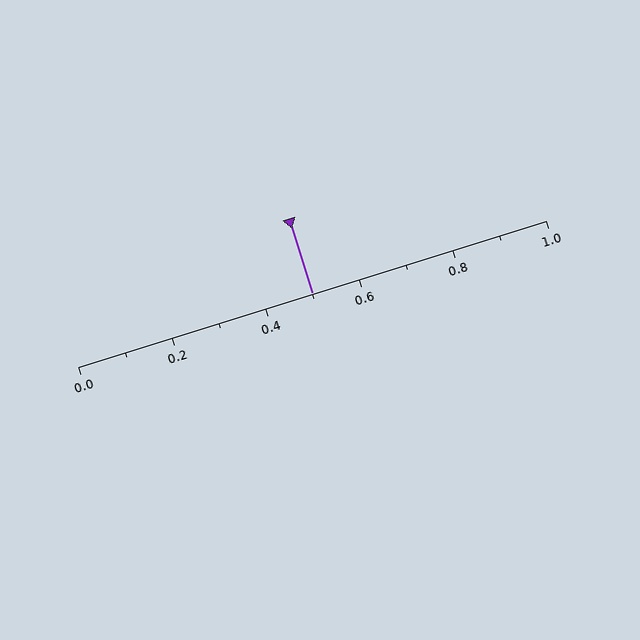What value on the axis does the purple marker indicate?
The marker indicates approximately 0.5.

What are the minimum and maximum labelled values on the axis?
The axis runs from 0.0 to 1.0.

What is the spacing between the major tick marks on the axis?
The major ticks are spaced 0.2 apart.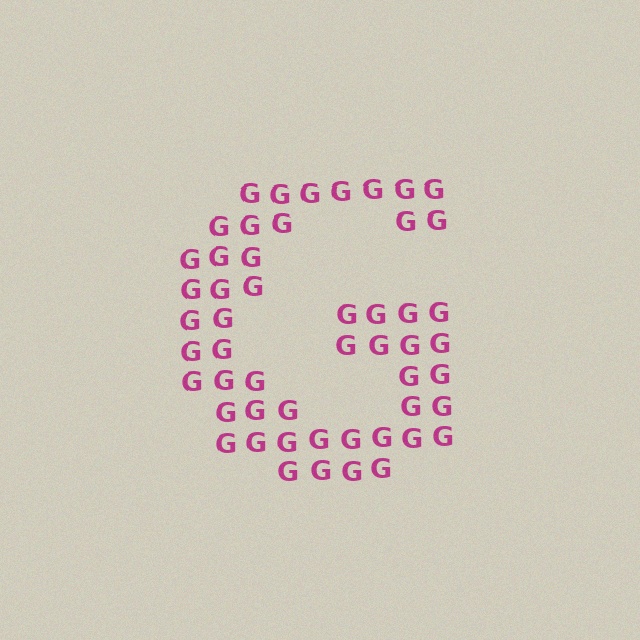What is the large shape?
The large shape is the letter G.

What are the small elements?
The small elements are letter G's.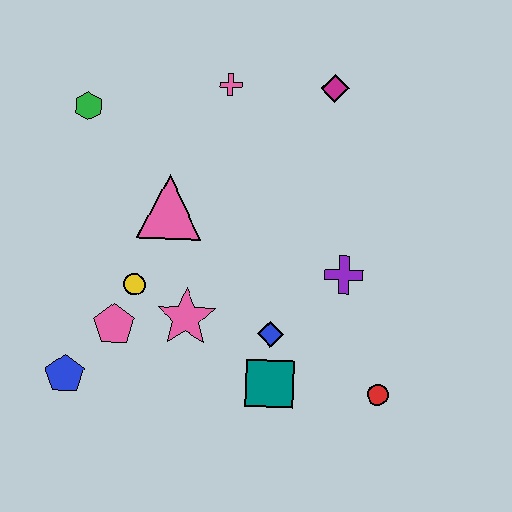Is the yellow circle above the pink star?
Yes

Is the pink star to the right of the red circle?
No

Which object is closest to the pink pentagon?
The yellow circle is closest to the pink pentagon.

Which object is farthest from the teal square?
The green hexagon is farthest from the teal square.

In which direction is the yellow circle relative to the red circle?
The yellow circle is to the left of the red circle.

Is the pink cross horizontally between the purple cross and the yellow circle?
Yes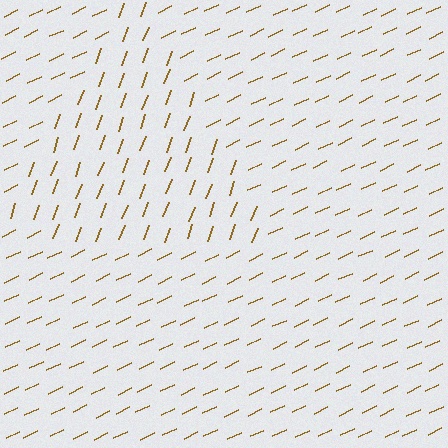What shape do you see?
I see a triangle.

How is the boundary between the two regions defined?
The boundary is defined purely by a change in line orientation (approximately 45 degrees difference). All lines are the same color and thickness.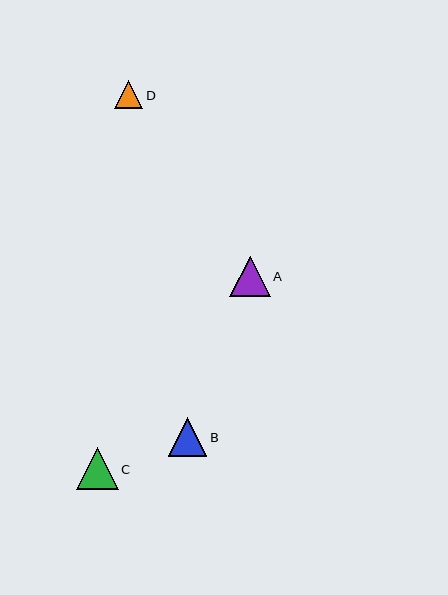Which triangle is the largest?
Triangle C is the largest with a size of approximately 42 pixels.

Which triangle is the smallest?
Triangle D is the smallest with a size of approximately 28 pixels.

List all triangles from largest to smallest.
From largest to smallest: C, A, B, D.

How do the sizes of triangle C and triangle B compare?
Triangle C and triangle B are approximately the same size.